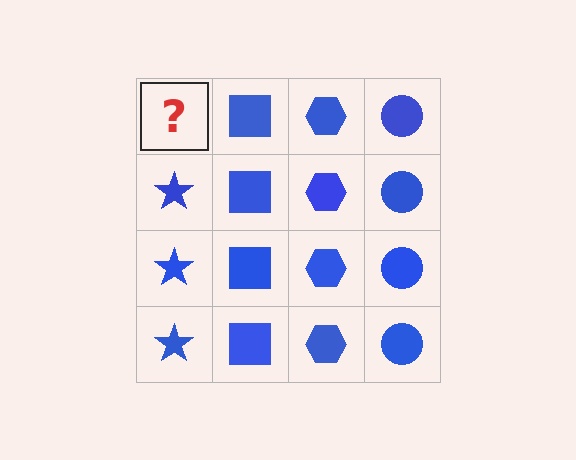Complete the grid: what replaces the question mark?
The question mark should be replaced with a blue star.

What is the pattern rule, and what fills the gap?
The rule is that each column has a consistent shape. The gap should be filled with a blue star.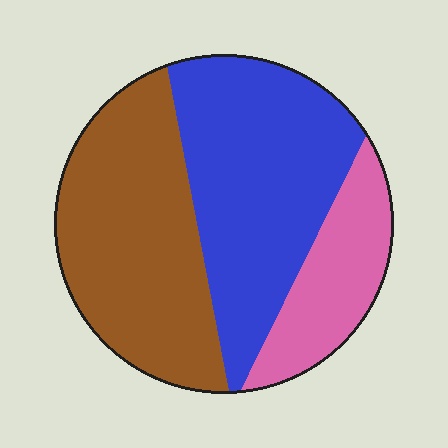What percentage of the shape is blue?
Blue takes up about two fifths (2/5) of the shape.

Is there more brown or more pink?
Brown.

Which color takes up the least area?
Pink, at roughly 20%.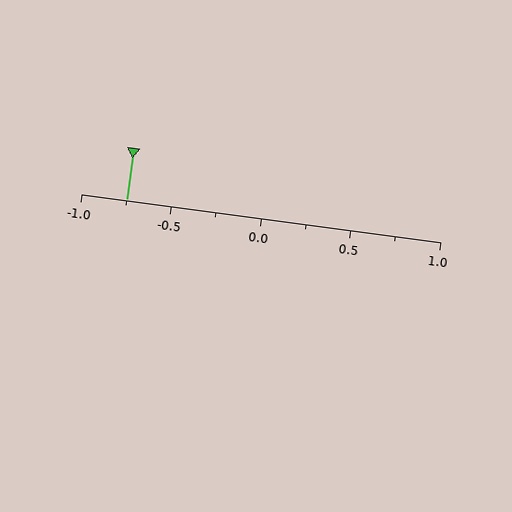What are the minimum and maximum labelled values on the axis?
The axis runs from -1.0 to 1.0.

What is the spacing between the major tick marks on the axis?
The major ticks are spaced 0.5 apart.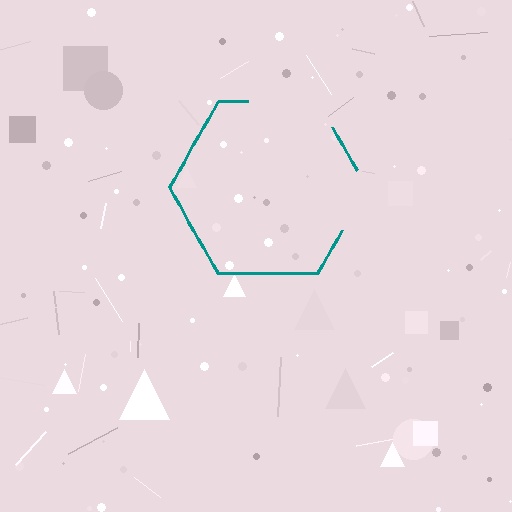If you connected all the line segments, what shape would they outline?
They would outline a hexagon.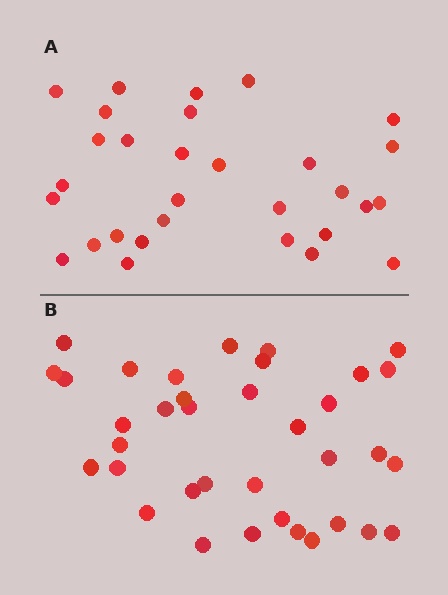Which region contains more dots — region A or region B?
Region B (the bottom region) has more dots.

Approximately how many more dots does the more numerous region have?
Region B has about 6 more dots than region A.